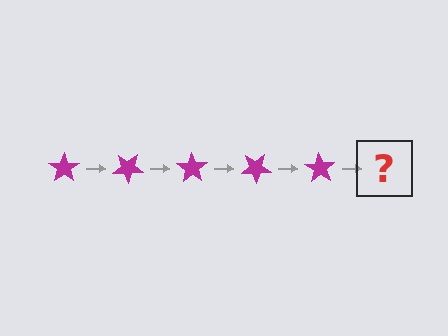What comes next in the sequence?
The next element should be a magenta star rotated 175 degrees.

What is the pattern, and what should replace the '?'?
The pattern is that the star rotates 35 degrees each step. The '?' should be a magenta star rotated 175 degrees.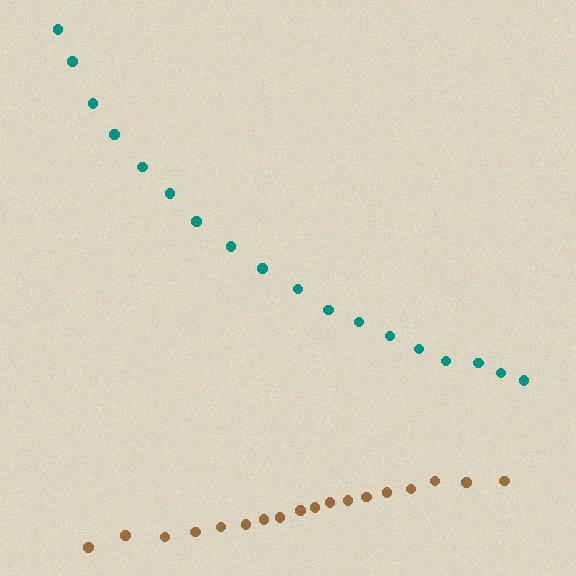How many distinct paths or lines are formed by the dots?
There are 2 distinct paths.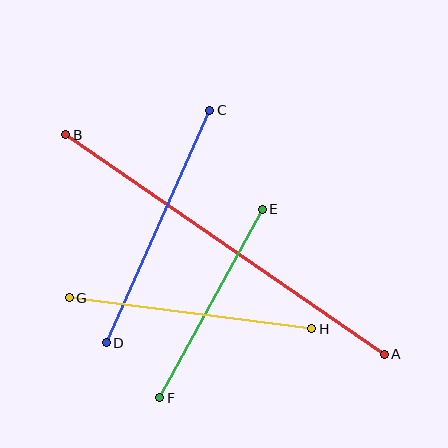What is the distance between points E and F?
The distance is approximately 215 pixels.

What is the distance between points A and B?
The distance is approximately 387 pixels.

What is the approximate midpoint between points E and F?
The midpoint is at approximately (211, 304) pixels.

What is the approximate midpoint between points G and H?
The midpoint is at approximately (190, 313) pixels.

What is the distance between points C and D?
The distance is approximately 255 pixels.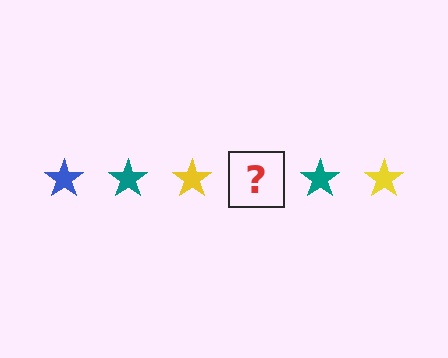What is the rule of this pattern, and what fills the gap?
The rule is that the pattern cycles through blue, teal, yellow stars. The gap should be filled with a blue star.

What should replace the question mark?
The question mark should be replaced with a blue star.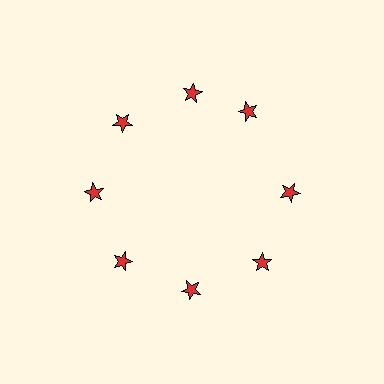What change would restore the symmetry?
The symmetry would be restored by rotating it back into even spacing with its neighbors so that all 8 stars sit at equal angles and equal distance from the center.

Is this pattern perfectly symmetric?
No. The 8 red stars are arranged in a ring, but one element near the 2 o'clock position is rotated out of alignment along the ring, breaking the 8-fold rotational symmetry.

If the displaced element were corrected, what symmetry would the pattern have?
It would have 8-fold rotational symmetry — the pattern would map onto itself every 45 degrees.